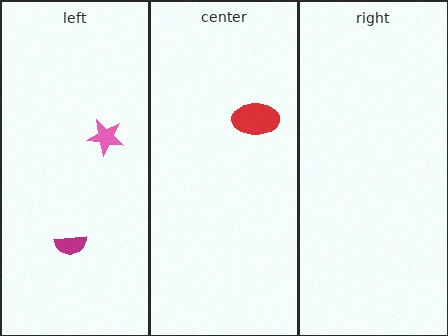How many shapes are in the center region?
1.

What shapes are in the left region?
The pink star, the magenta semicircle.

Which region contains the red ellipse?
The center region.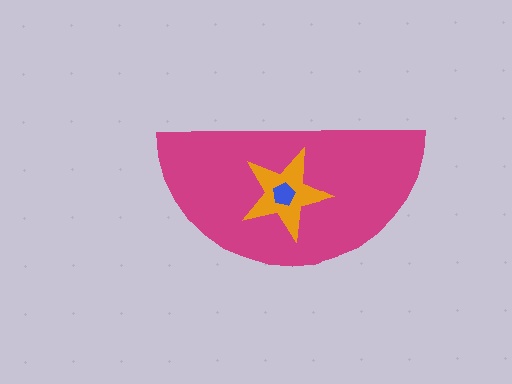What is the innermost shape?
The blue pentagon.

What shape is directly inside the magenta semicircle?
The orange star.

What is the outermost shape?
The magenta semicircle.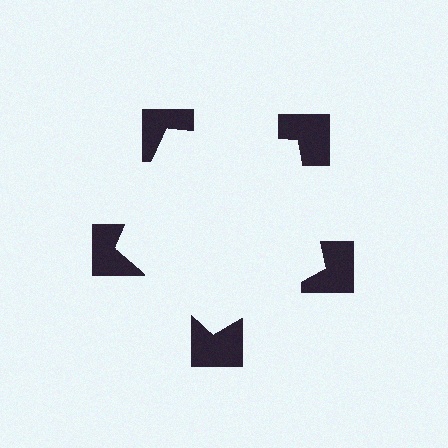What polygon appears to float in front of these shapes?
An illusory pentagon — its edges are inferred from the aligned wedge cuts in the notched squares, not physically drawn.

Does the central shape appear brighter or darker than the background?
It typically appears slightly brighter than the background, even though no actual brightness change is drawn.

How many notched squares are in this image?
There are 5 — one at each vertex of the illusory pentagon.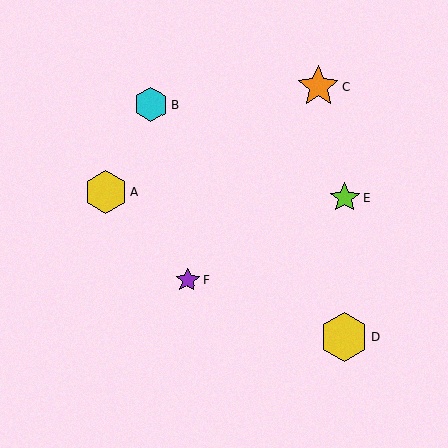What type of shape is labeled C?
Shape C is an orange star.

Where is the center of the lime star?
The center of the lime star is at (345, 198).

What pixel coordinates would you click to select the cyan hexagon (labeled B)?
Click at (151, 105) to select the cyan hexagon B.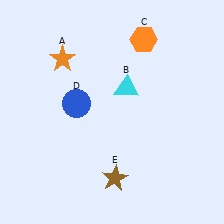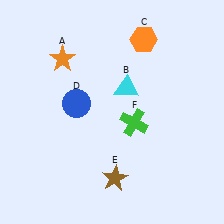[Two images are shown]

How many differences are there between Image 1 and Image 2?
There is 1 difference between the two images.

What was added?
A green cross (F) was added in Image 2.